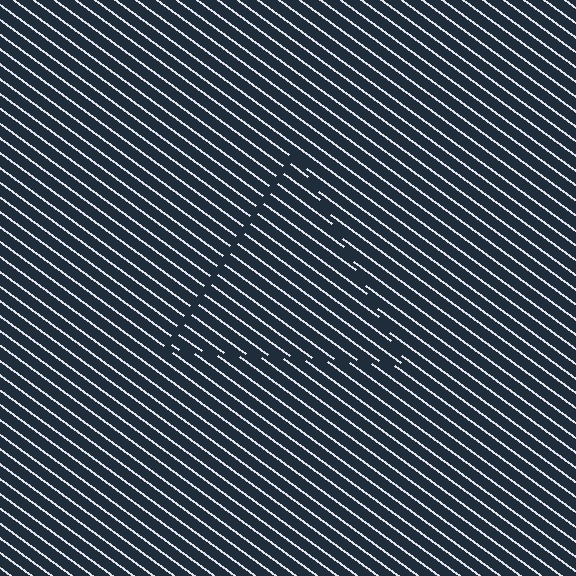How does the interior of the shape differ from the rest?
The interior of the shape contains the same grating, shifted by half a period — the contour is defined by the phase discontinuity where line-ends from the inner and outer gratings abut.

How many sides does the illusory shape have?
3 sides — the line-ends trace a triangle.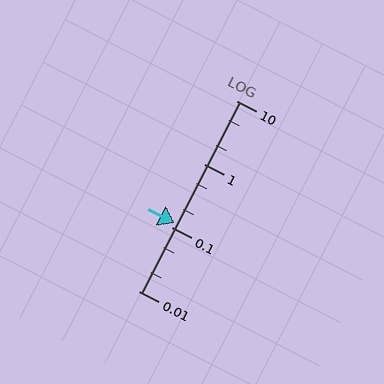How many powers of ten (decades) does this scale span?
The scale spans 3 decades, from 0.01 to 10.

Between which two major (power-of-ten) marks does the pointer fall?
The pointer is between 0.1 and 1.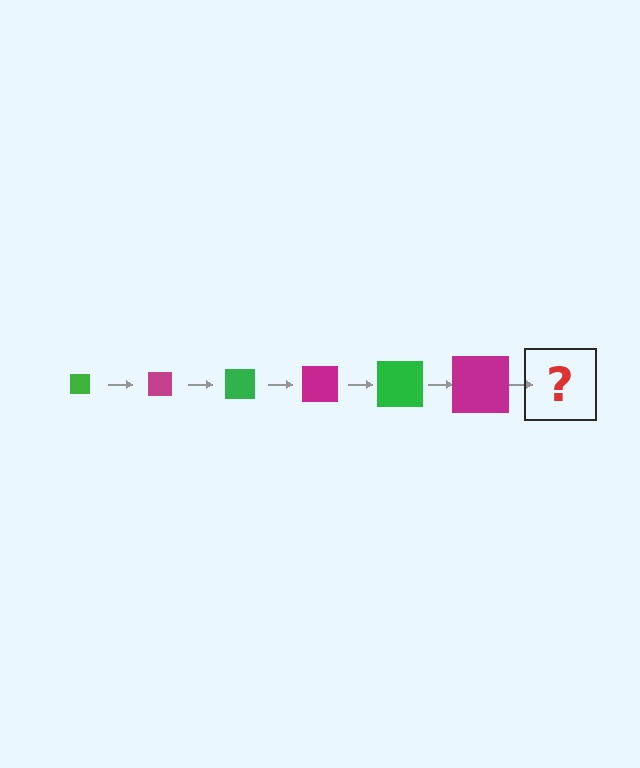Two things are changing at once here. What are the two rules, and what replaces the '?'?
The two rules are that the square grows larger each step and the color cycles through green and magenta. The '?' should be a green square, larger than the previous one.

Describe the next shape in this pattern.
It should be a green square, larger than the previous one.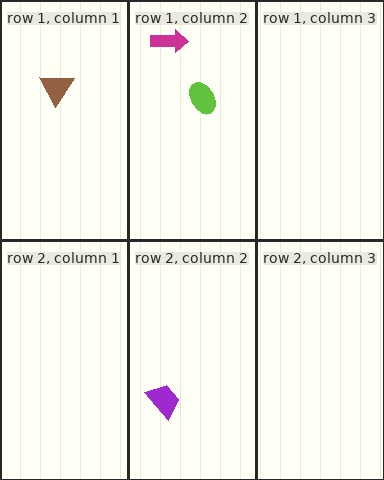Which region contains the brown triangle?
The row 1, column 1 region.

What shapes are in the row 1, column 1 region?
The brown triangle.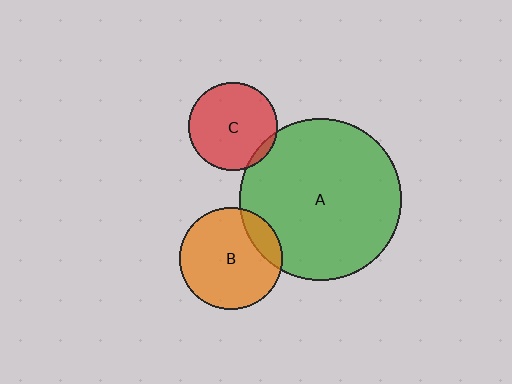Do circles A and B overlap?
Yes.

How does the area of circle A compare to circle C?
Approximately 3.3 times.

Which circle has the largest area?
Circle A (green).